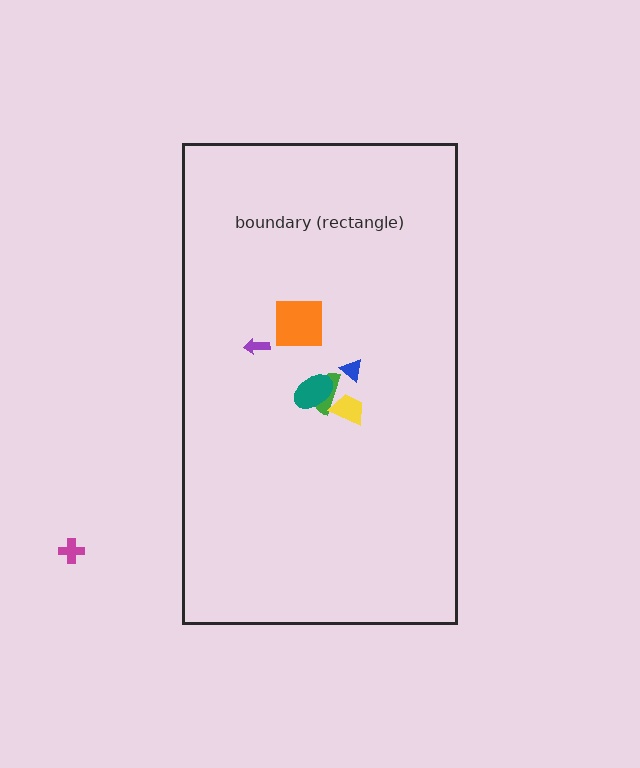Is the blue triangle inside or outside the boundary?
Inside.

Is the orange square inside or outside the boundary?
Inside.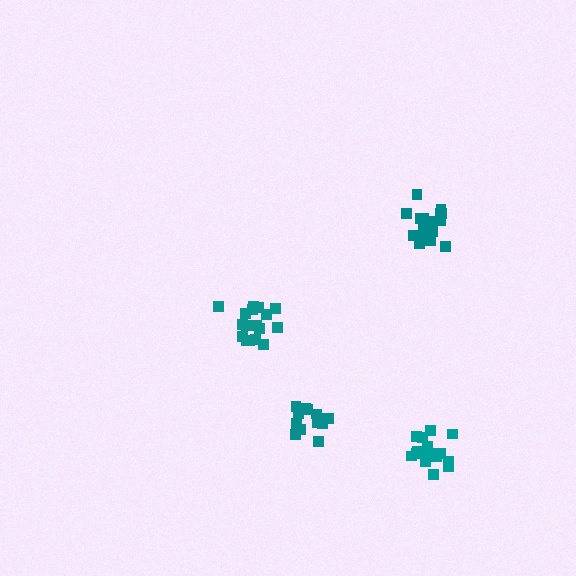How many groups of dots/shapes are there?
There are 4 groups.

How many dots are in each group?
Group 1: 13 dots, Group 2: 18 dots, Group 3: 17 dots, Group 4: 18 dots (66 total).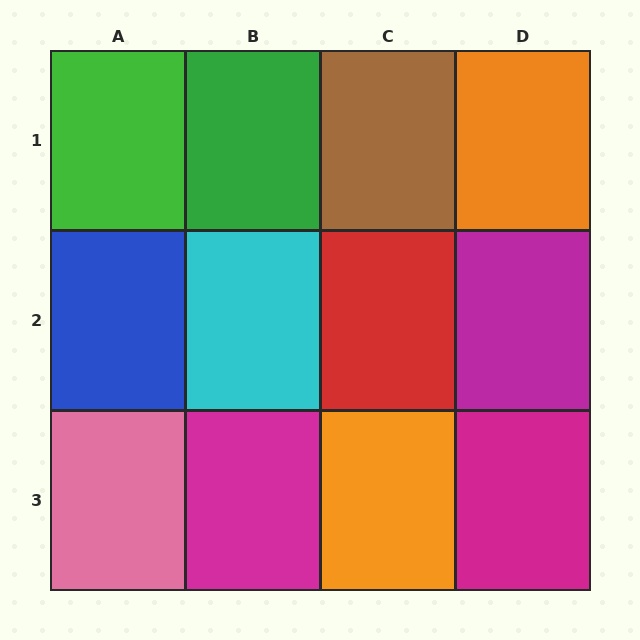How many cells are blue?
1 cell is blue.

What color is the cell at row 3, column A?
Pink.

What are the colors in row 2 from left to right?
Blue, cyan, red, magenta.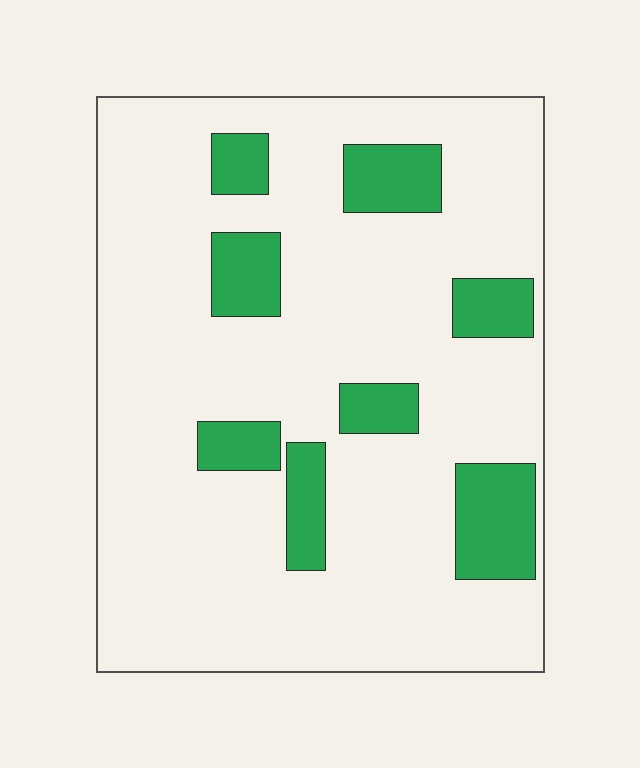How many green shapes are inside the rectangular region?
8.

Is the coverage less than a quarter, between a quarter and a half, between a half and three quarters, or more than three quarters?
Less than a quarter.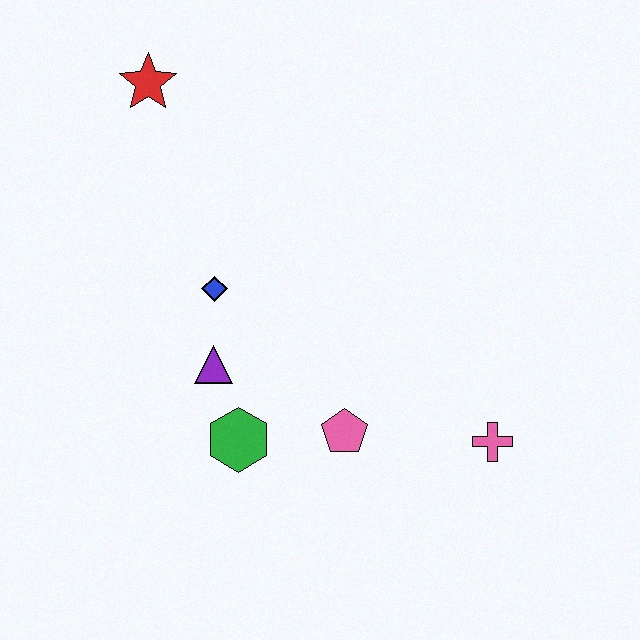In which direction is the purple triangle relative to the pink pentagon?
The purple triangle is to the left of the pink pentagon.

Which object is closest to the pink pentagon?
The green hexagon is closest to the pink pentagon.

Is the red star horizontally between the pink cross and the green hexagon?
No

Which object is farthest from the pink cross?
The red star is farthest from the pink cross.